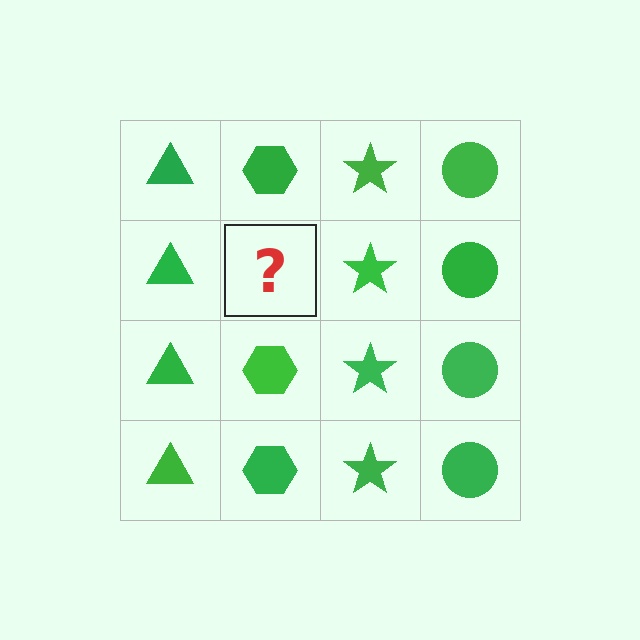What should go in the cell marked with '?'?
The missing cell should contain a green hexagon.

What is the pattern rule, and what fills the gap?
The rule is that each column has a consistent shape. The gap should be filled with a green hexagon.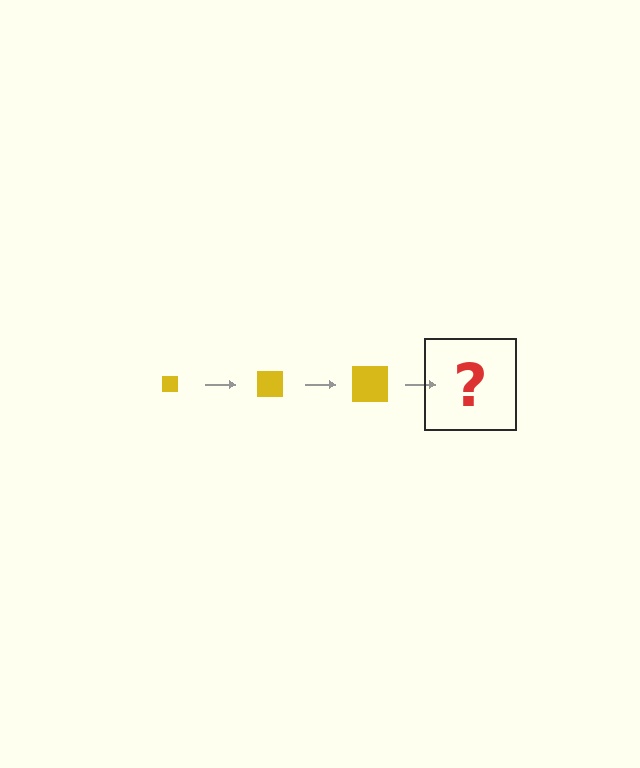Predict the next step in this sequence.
The next step is a yellow square, larger than the previous one.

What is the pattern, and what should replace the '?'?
The pattern is that the square gets progressively larger each step. The '?' should be a yellow square, larger than the previous one.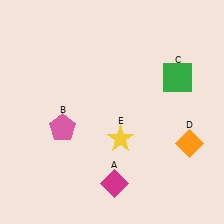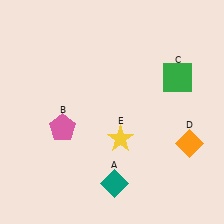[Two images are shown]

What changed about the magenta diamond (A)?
In Image 1, A is magenta. In Image 2, it changed to teal.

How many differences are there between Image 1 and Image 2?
There is 1 difference between the two images.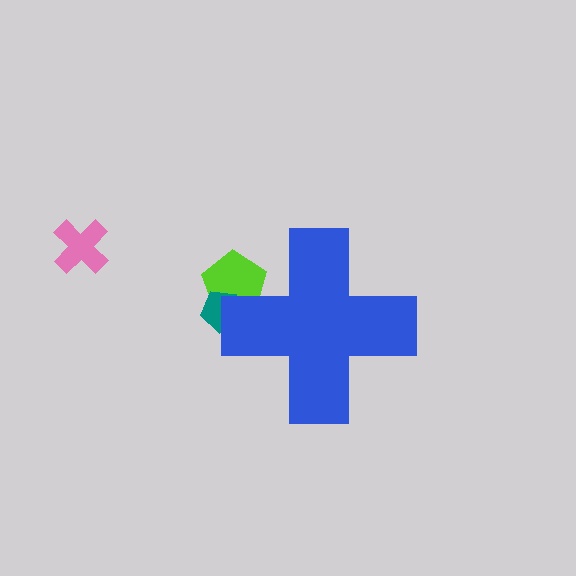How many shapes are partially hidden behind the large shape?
2 shapes are partially hidden.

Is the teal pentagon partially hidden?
Yes, the teal pentagon is partially hidden behind the blue cross.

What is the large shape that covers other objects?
A blue cross.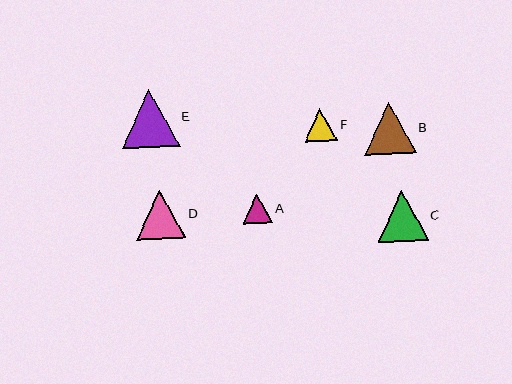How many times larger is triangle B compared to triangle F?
Triangle B is approximately 1.6 times the size of triangle F.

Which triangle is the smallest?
Triangle A is the smallest with a size of approximately 29 pixels.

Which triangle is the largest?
Triangle E is the largest with a size of approximately 57 pixels.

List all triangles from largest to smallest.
From largest to smallest: E, B, C, D, F, A.